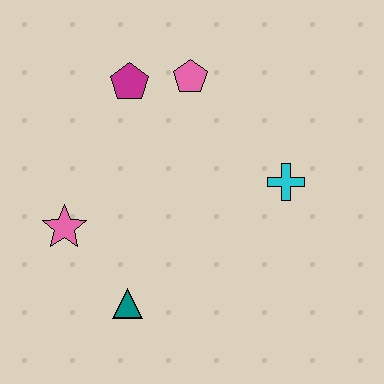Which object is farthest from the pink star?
The cyan cross is farthest from the pink star.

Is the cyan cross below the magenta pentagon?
Yes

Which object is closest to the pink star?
The teal triangle is closest to the pink star.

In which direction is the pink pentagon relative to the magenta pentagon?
The pink pentagon is to the right of the magenta pentagon.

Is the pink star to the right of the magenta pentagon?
No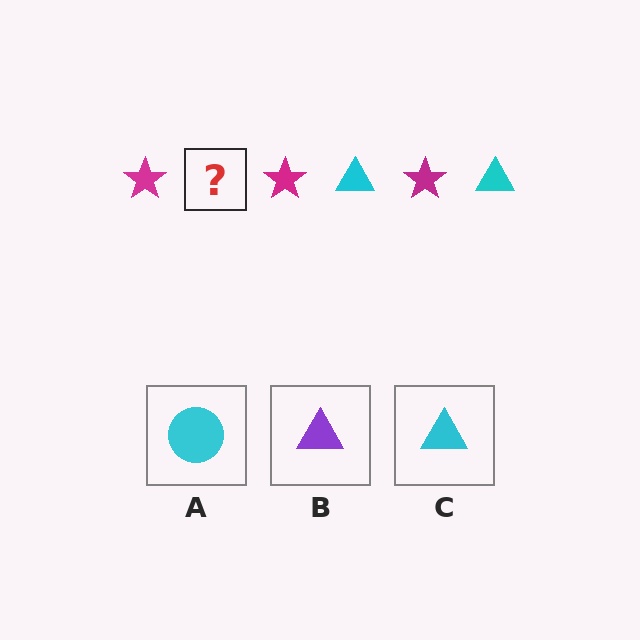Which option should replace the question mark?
Option C.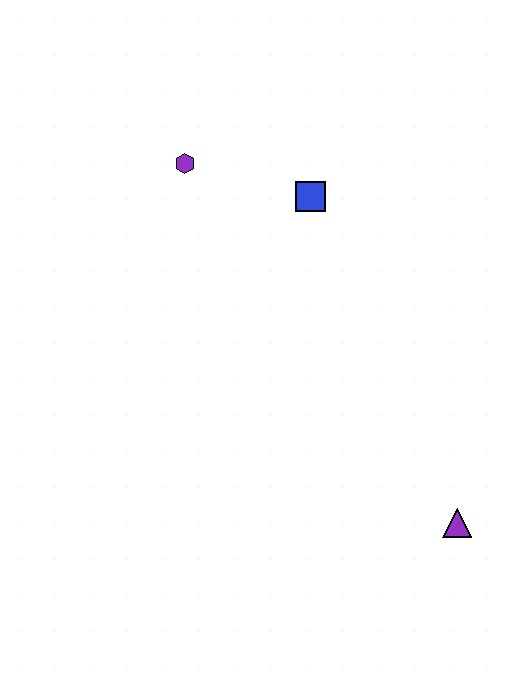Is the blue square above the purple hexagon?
No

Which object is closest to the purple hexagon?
The blue square is closest to the purple hexagon.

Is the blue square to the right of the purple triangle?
No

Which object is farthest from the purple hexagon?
The purple triangle is farthest from the purple hexagon.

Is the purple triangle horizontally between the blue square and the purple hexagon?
No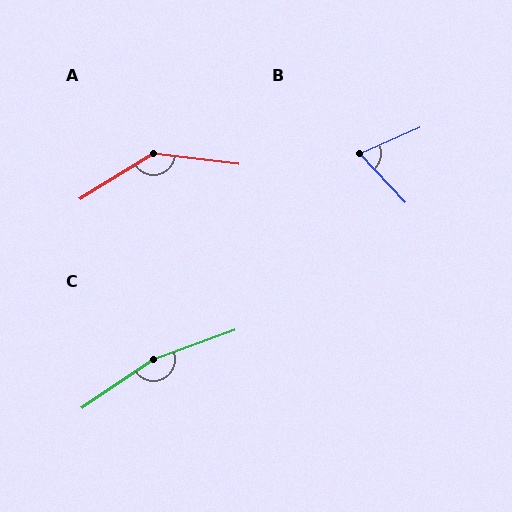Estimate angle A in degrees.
Approximately 141 degrees.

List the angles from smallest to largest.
B (70°), A (141°), C (166°).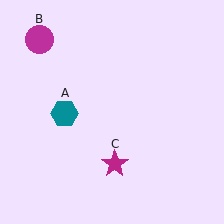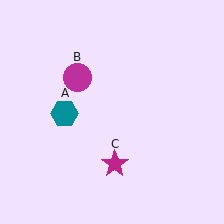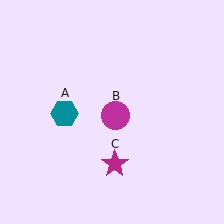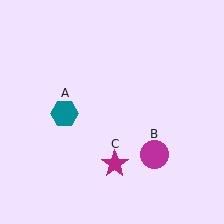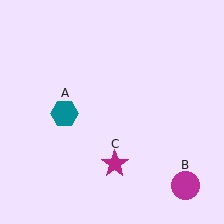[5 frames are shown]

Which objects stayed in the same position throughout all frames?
Teal hexagon (object A) and magenta star (object C) remained stationary.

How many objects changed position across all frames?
1 object changed position: magenta circle (object B).